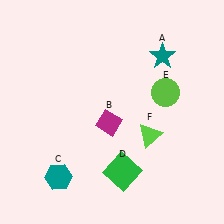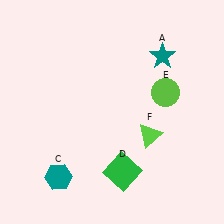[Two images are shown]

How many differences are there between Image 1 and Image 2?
There is 1 difference between the two images.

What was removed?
The magenta diamond (B) was removed in Image 2.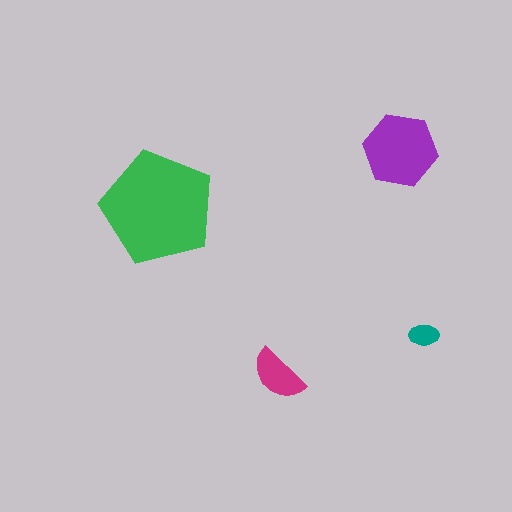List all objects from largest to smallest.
The green pentagon, the purple hexagon, the magenta semicircle, the teal ellipse.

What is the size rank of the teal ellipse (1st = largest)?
4th.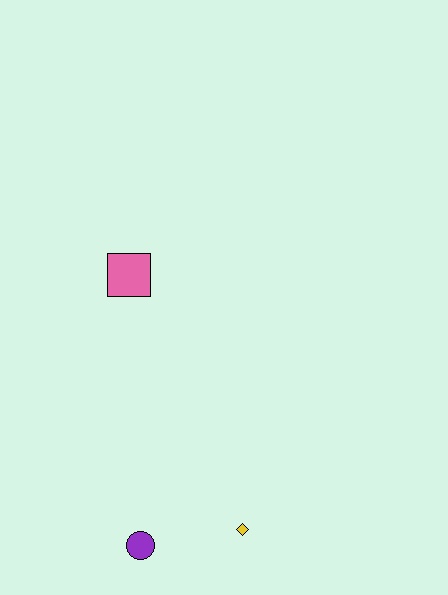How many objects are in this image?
There are 3 objects.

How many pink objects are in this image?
There is 1 pink object.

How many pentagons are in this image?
There are no pentagons.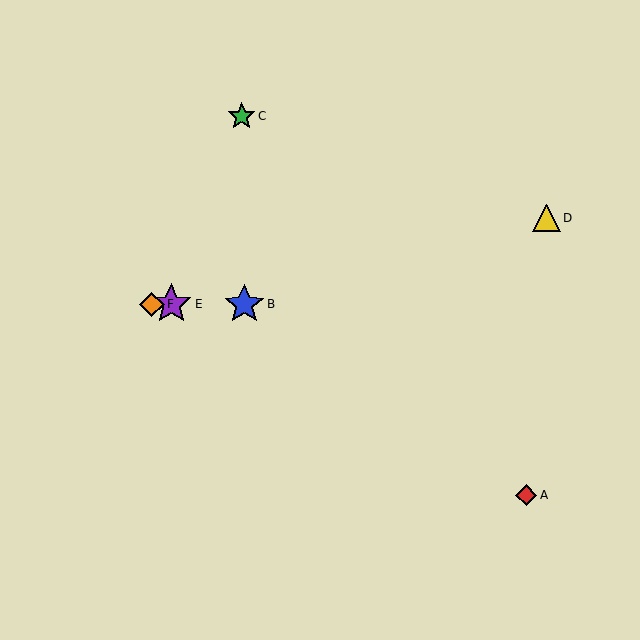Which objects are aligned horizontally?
Objects B, E, F are aligned horizontally.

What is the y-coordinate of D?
Object D is at y≈218.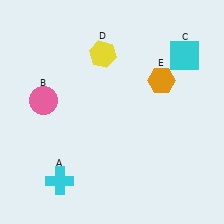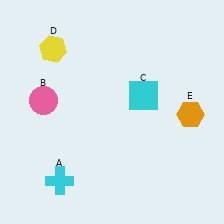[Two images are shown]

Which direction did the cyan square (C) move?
The cyan square (C) moved left.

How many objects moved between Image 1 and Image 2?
3 objects moved between the two images.